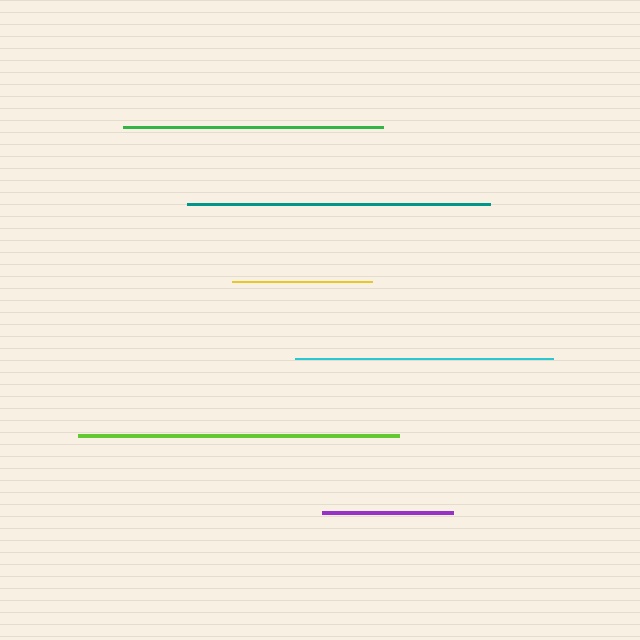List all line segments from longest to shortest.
From longest to shortest: lime, teal, green, cyan, yellow, purple.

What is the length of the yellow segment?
The yellow segment is approximately 140 pixels long.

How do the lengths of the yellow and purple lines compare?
The yellow and purple lines are approximately the same length.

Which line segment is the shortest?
The purple line is the shortest at approximately 132 pixels.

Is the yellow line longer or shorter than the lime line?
The lime line is longer than the yellow line.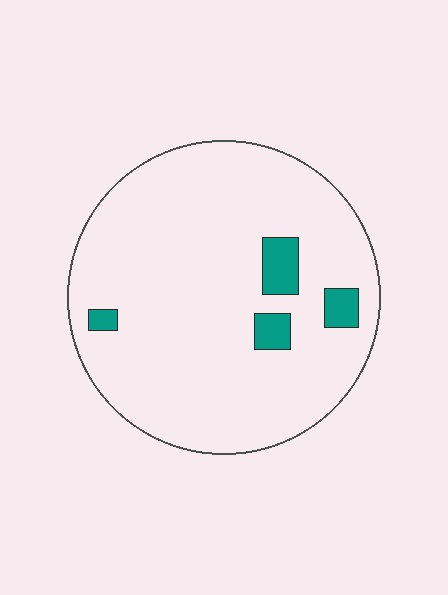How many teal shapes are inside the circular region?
4.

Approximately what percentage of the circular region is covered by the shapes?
Approximately 5%.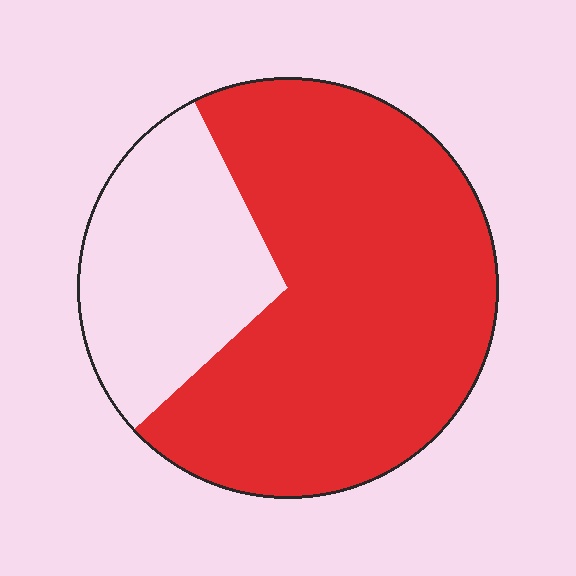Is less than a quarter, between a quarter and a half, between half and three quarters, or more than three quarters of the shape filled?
Between half and three quarters.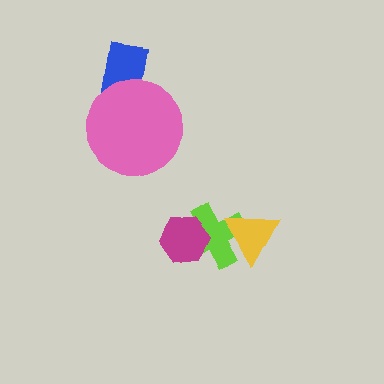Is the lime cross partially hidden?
Yes, it is partially covered by another shape.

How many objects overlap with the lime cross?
2 objects overlap with the lime cross.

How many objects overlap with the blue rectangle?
1 object overlaps with the blue rectangle.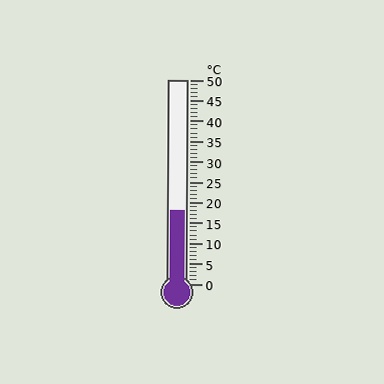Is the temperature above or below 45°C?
The temperature is below 45°C.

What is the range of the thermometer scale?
The thermometer scale ranges from 0°C to 50°C.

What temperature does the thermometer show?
The thermometer shows approximately 18°C.